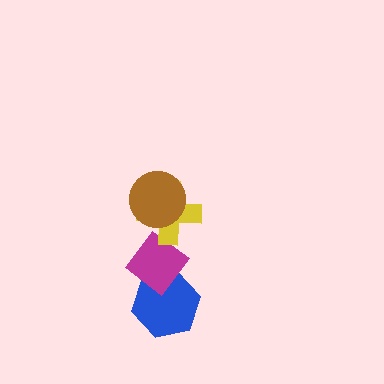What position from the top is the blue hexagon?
The blue hexagon is 4th from the top.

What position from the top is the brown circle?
The brown circle is 1st from the top.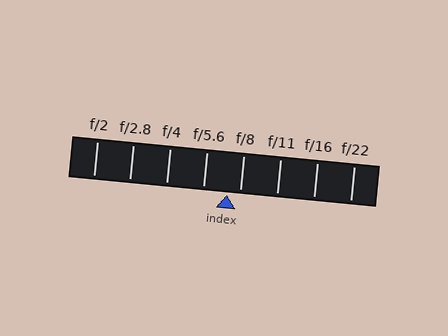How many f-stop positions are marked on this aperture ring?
There are 8 f-stop positions marked.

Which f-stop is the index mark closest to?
The index mark is closest to f/8.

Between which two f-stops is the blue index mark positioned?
The index mark is between f/5.6 and f/8.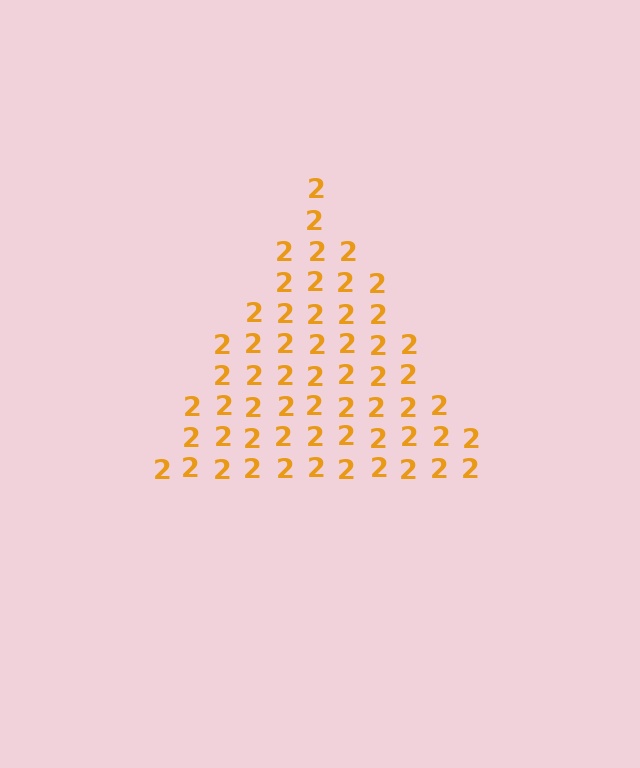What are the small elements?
The small elements are digit 2's.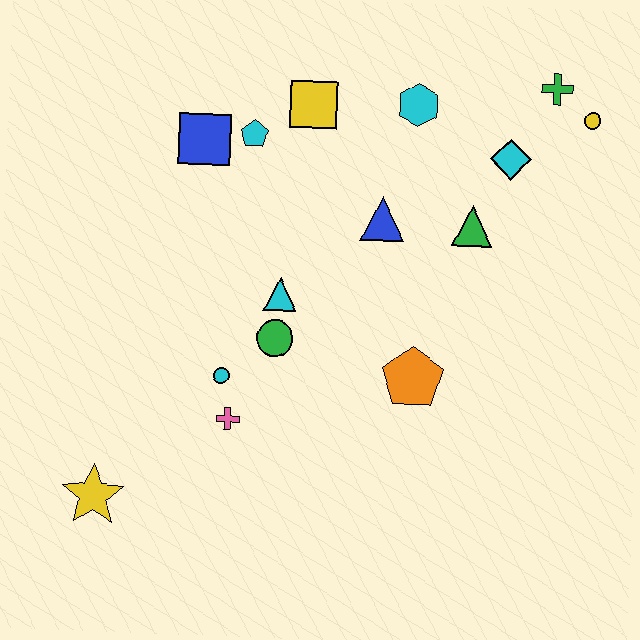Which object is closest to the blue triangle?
The green triangle is closest to the blue triangle.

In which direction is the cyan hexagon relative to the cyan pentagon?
The cyan hexagon is to the right of the cyan pentagon.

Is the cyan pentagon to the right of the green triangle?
No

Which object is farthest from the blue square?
The yellow circle is farthest from the blue square.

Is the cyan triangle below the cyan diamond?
Yes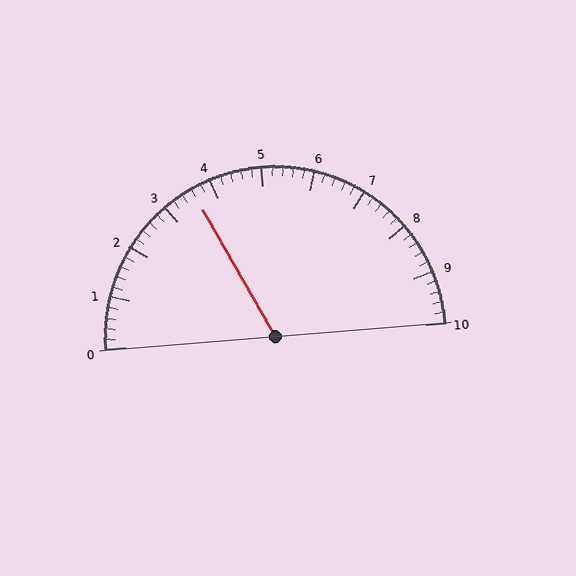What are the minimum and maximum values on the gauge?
The gauge ranges from 0 to 10.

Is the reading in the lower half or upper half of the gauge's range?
The reading is in the lower half of the range (0 to 10).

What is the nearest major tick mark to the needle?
The nearest major tick mark is 4.